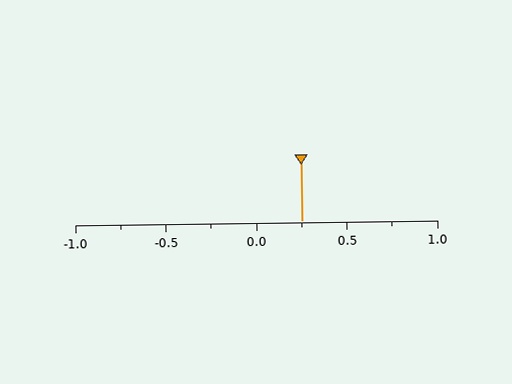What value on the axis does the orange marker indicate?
The marker indicates approximately 0.25.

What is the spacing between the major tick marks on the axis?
The major ticks are spaced 0.5 apart.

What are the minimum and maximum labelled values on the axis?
The axis runs from -1.0 to 1.0.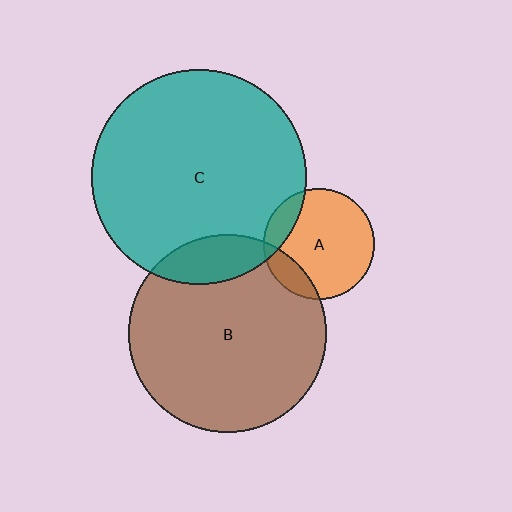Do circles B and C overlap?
Yes.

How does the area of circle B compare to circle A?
Approximately 3.2 times.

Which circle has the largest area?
Circle C (teal).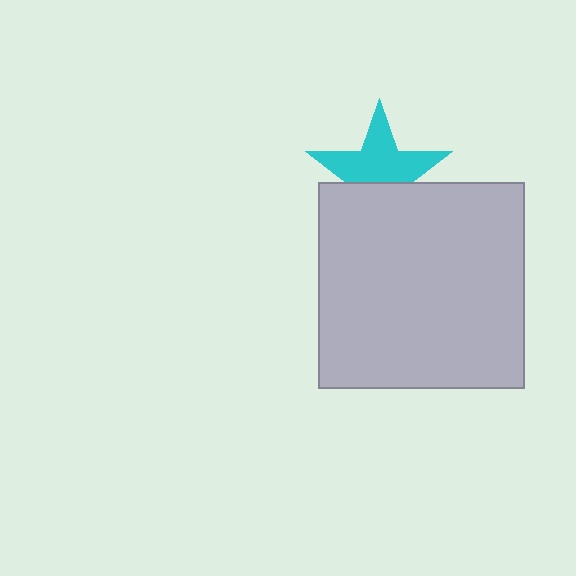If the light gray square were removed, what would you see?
You would see the complete cyan star.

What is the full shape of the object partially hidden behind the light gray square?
The partially hidden object is a cyan star.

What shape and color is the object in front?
The object in front is a light gray square.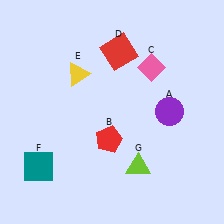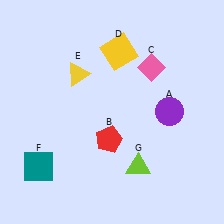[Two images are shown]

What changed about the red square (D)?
In Image 1, D is red. In Image 2, it changed to yellow.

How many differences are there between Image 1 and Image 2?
There is 1 difference between the two images.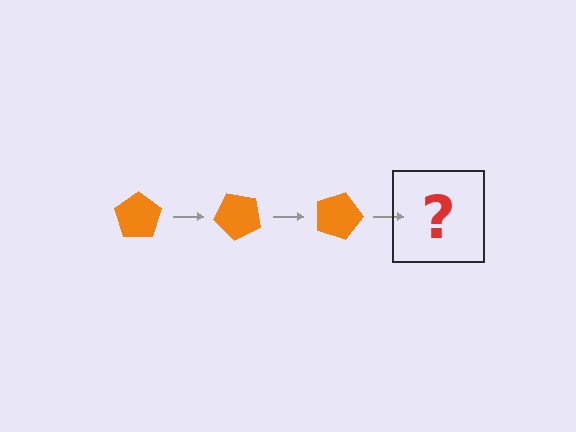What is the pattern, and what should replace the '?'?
The pattern is that the pentagon rotates 45 degrees each step. The '?' should be an orange pentagon rotated 135 degrees.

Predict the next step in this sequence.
The next step is an orange pentagon rotated 135 degrees.